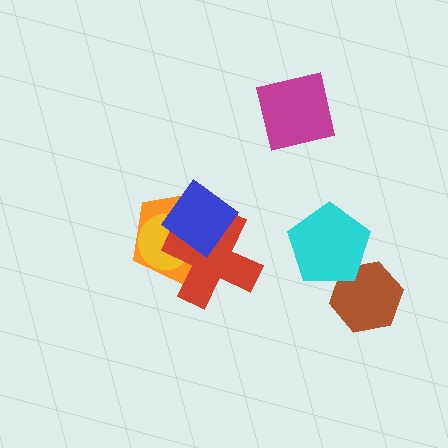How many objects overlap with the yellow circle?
3 objects overlap with the yellow circle.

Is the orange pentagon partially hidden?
Yes, it is partially covered by another shape.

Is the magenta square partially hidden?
No, no other shape covers it.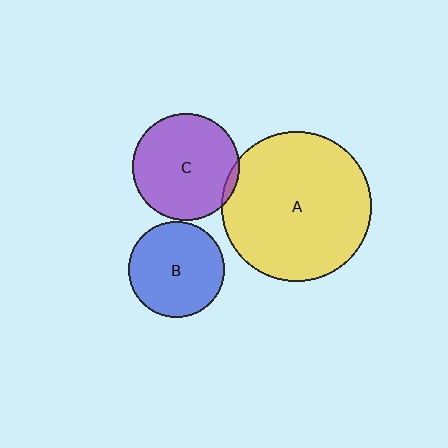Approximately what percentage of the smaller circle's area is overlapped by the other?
Approximately 5%.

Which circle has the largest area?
Circle A (yellow).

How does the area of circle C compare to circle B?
Approximately 1.2 times.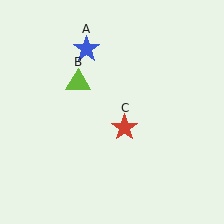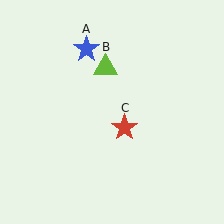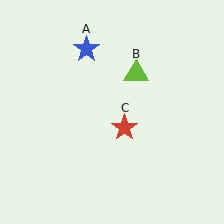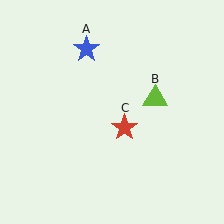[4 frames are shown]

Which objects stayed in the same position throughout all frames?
Blue star (object A) and red star (object C) remained stationary.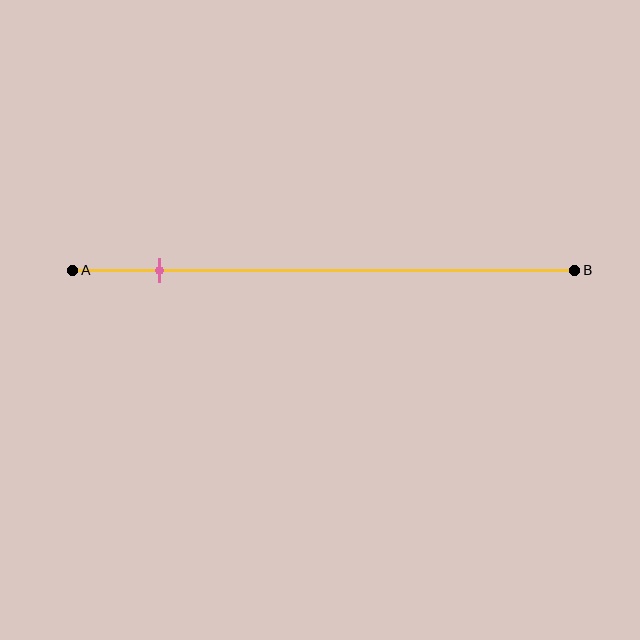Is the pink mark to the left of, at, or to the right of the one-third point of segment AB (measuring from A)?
The pink mark is to the left of the one-third point of segment AB.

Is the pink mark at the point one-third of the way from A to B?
No, the mark is at about 15% from A, not at the 33% one-third point.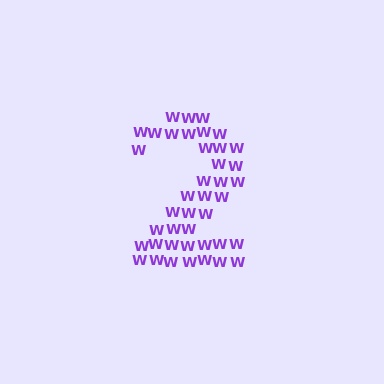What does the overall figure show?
The overall figure shows the digit 2.